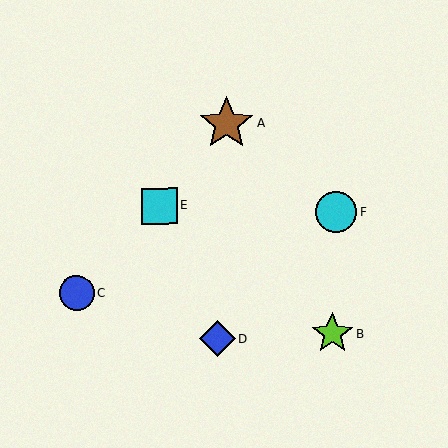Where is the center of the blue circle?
The center of the blue circle is at (76, 293).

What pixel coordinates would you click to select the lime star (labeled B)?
Click at (332, 334) to select the lime star B.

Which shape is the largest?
The brown star (labeled A) is the largest.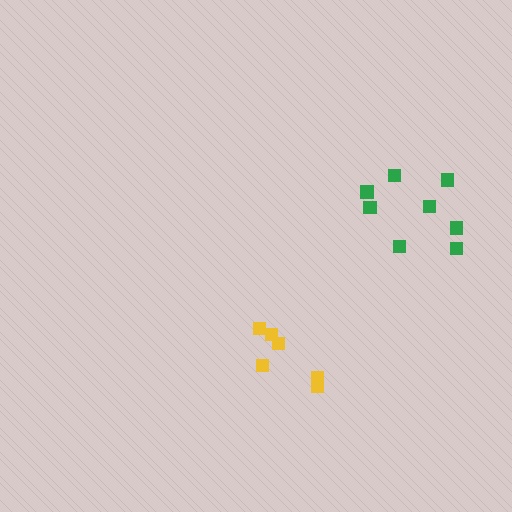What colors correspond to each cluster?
The clusters are colored: yellow, green.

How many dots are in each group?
Group 1: 6 dots, Group 2: 8 dots (14 total).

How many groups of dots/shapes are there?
There are 2 groups.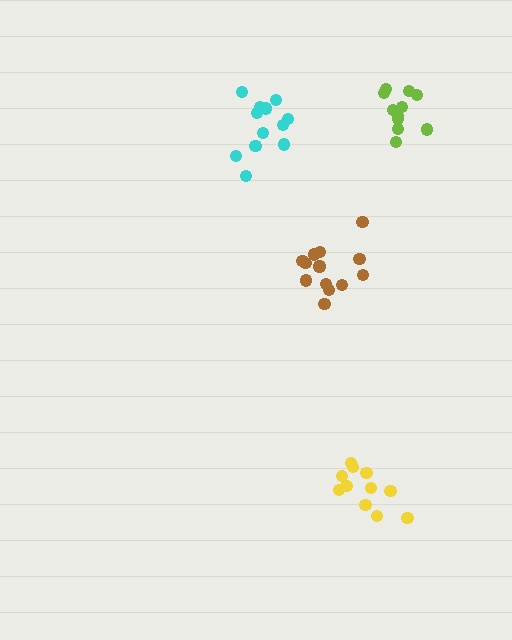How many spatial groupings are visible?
There are 4 spatial groupings.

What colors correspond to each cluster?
The clusters are colored: cyan, lime, brown, yellow.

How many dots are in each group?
Group 1: 12 dots, Group 2: 11 dots, Group 3: 14 dots, Group 4: 11 dots (48 total).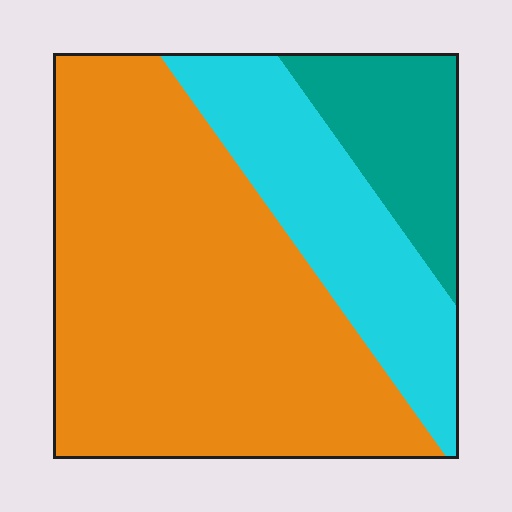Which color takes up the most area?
Orange, at roughly 60%.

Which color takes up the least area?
Teal, at roughly 15%.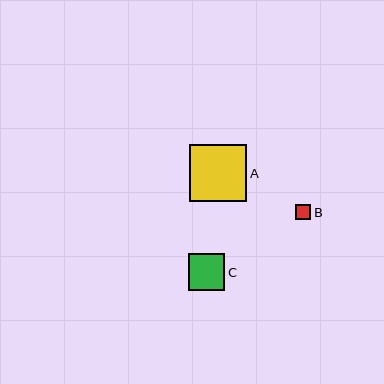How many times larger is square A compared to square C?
Square A is approximately 1.6 times the size of square C.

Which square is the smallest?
Square B is the smallest with a size of approximately 15 pixels.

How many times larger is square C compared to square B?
Square C is approximately 2.4 times the size of square B.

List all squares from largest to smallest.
From largest to smallest: A, C, B.